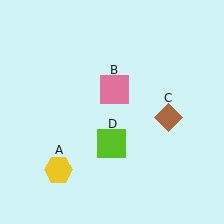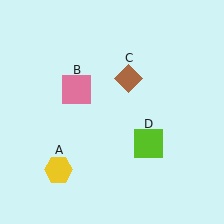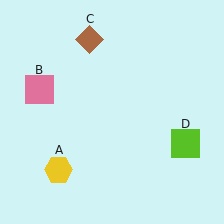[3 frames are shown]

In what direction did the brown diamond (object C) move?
The brown diamond (object C) moved up and to the left.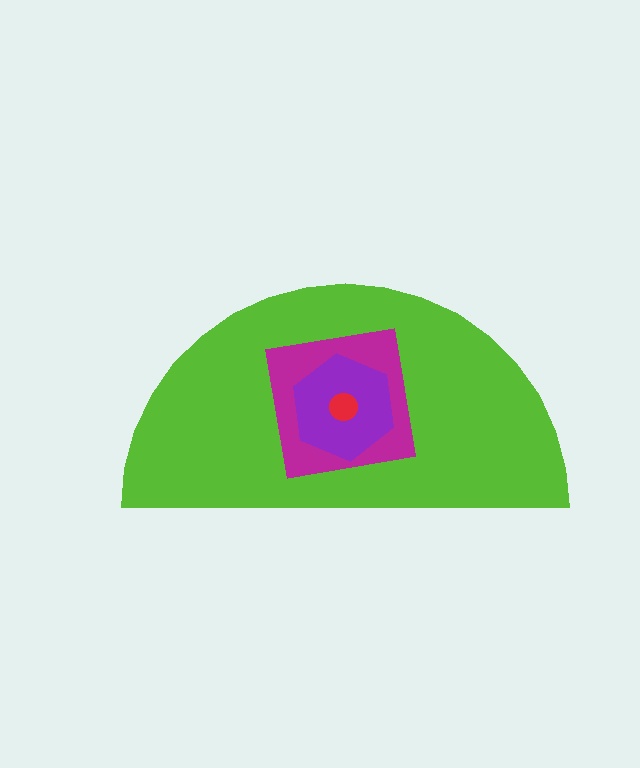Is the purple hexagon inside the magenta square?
Yes.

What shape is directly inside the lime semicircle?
The magenta square.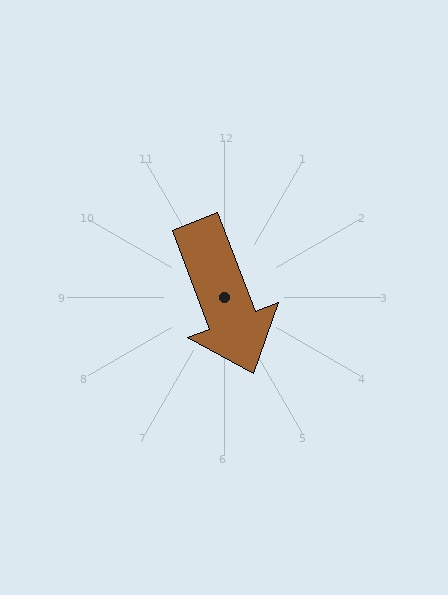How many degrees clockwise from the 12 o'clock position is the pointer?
Approximately 159 degrees.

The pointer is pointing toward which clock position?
Roughly 5 o'clock.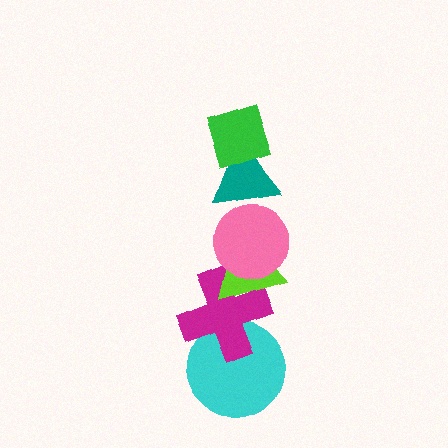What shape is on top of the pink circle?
The teal triangle is on top of the pink circle.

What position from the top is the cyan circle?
The cyan circle is 6th from the top.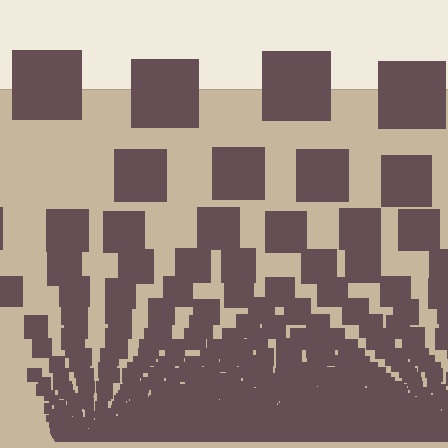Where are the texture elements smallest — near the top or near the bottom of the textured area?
Near the bottom.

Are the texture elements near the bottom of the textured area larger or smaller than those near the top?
Smaller. The gradient is inverted — elements near the bottom are smaller and denser.